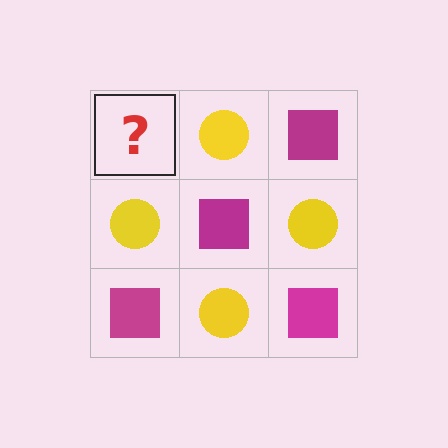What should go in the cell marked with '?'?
The missing cell should contain a magenta square.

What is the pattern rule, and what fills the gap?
The rule is that it alternates magenta square and yellow circle in a checkerboard pattern. The gap should be filled with a magenta square.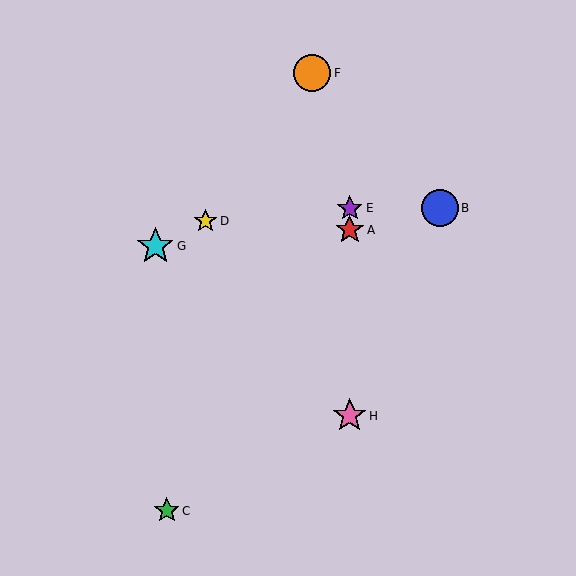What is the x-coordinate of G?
Object G is at x≈155.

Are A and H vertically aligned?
Yes, both are at x≈350.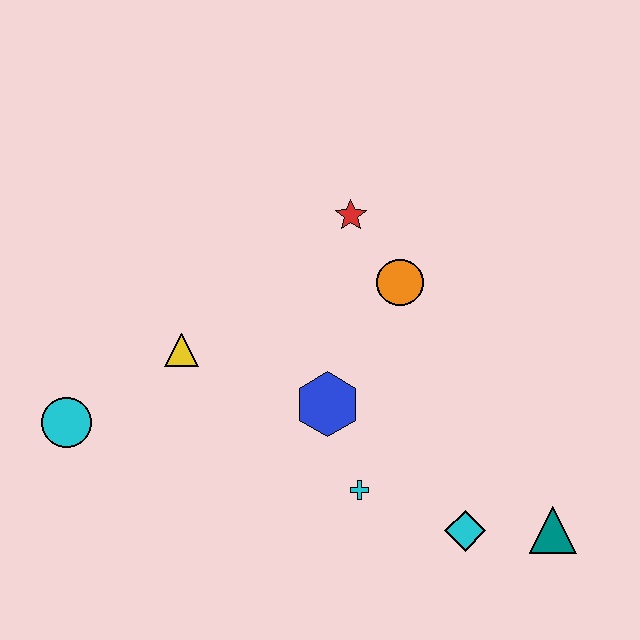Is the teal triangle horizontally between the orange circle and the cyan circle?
No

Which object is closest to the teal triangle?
The cyan diamond is closest to the teal triangle.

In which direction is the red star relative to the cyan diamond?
The red star is above the cyan diamond.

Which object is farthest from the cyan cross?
The cyan circle is farthest from the cyan cross.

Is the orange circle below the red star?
Yes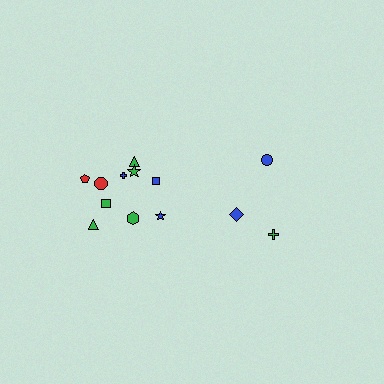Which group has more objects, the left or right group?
The left group.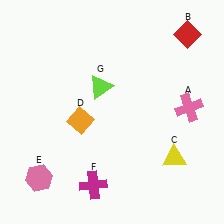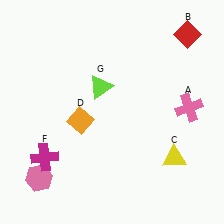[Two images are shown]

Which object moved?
The magenta cross (F) moved left.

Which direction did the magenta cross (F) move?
The magenta cross (F) moved left.